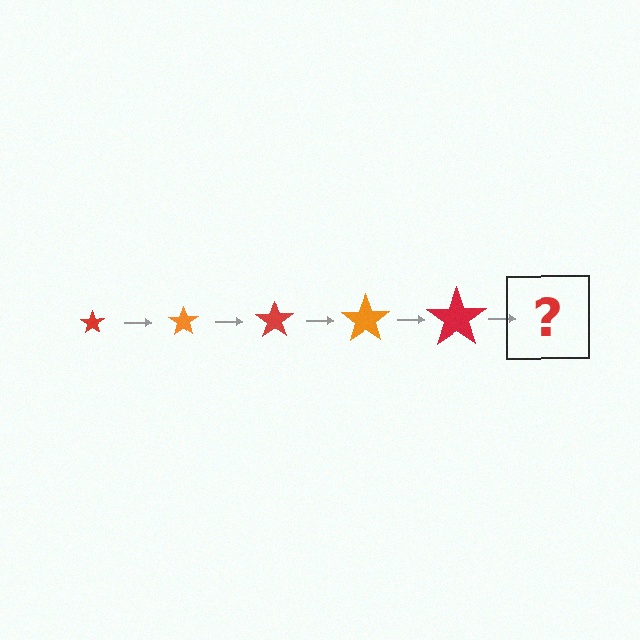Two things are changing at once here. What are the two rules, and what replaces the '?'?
The two rules are that the star grows larger each step and the color cycles through red and orange. The '?' should be an orange star, larger than the previous one.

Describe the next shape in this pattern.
It should be an orange star, larger than the previous one.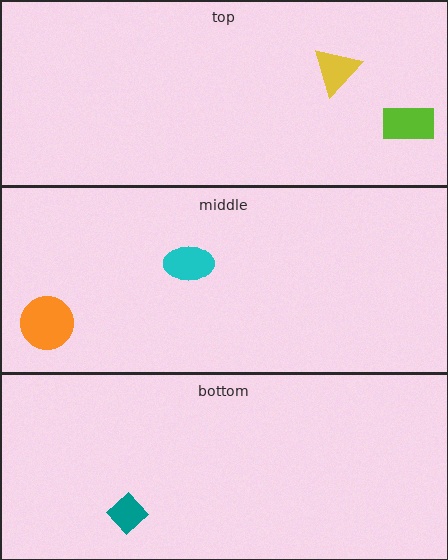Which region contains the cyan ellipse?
The middle region.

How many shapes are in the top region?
2.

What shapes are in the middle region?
The orange circle, the cyan ellipse.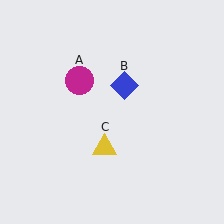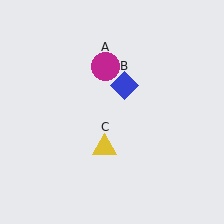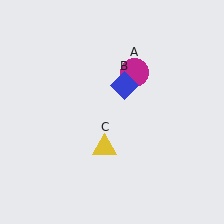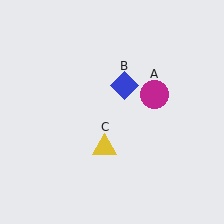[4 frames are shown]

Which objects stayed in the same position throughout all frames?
Blue diamond (object B) and yellow triangle (object C) remained stationary.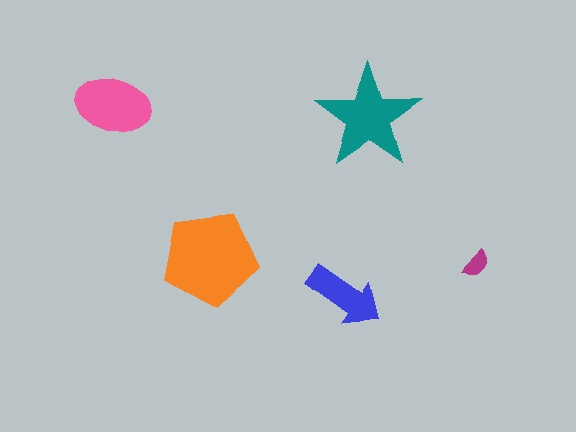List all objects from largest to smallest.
The orange pentagon, the teal star, the pink ellipse, the blue arrow, the magenta semicircle.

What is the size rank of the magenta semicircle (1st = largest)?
5th.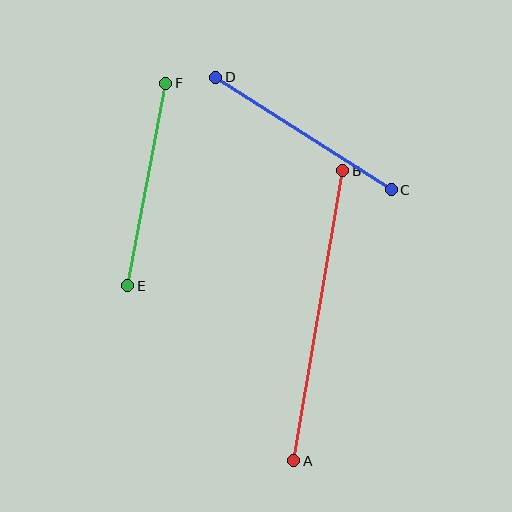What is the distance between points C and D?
The distance is approximately 209 pixels.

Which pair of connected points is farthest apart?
Points A and B are farthest apart.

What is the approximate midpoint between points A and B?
The midpoint is at approximately (318, 316) pixels.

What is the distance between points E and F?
The distance is approximately 206 pixels.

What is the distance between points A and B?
The distance is approximately 294 pixels.